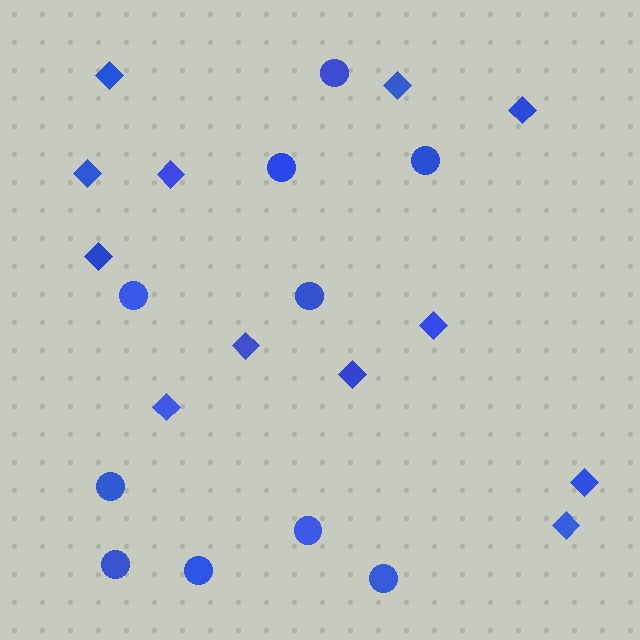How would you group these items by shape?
There are 2 groups: one group of diamonds (12) and one group of circles (10).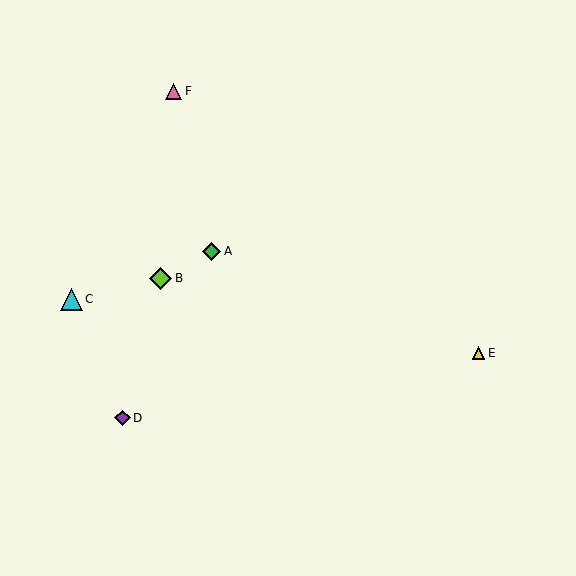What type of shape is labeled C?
Shape C is a cyan triangle.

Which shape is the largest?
The lime diamond (labeled B) is the largest.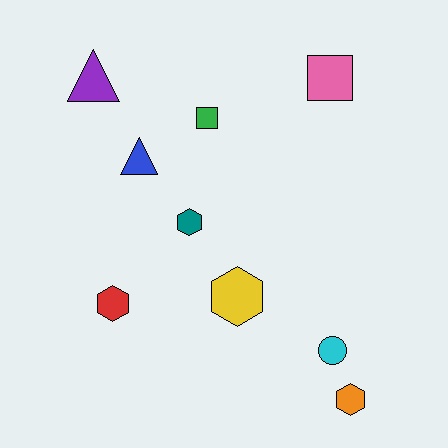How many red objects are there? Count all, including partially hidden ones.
There is 1 red object.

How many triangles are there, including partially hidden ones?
There are 2 triangles.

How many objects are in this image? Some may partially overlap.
There are 9 objects.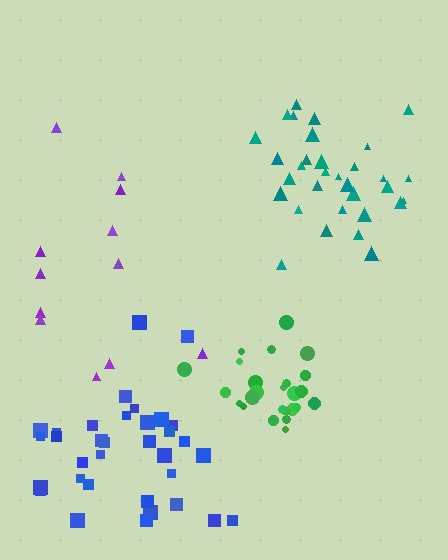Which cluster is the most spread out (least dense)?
Purple.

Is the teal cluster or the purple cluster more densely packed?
Teal.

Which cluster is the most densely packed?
Green.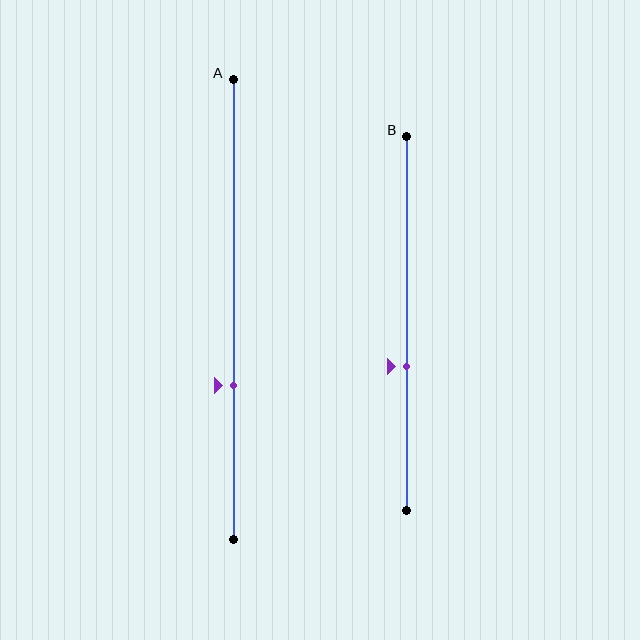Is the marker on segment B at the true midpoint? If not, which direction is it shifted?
No, the marker on segment B is shifted downward by about 11% of the segment length.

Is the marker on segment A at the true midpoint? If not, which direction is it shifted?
No, the marker on segment A is shifted downward by about 17% of the segment length.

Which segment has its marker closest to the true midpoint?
Segment B has its marker closest to the true midpoint.